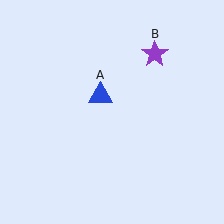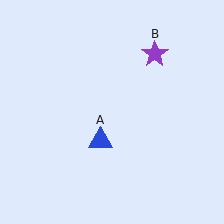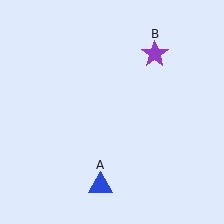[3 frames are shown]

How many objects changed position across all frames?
1 object changed position: blue triangle (object A).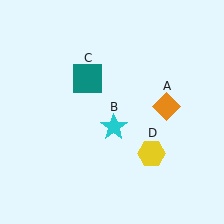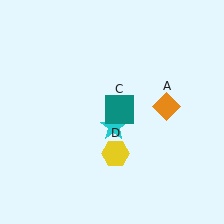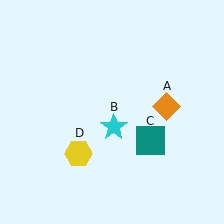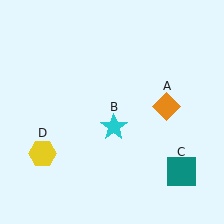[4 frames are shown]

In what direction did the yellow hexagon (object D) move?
The yellow hexagon (object D) moved left.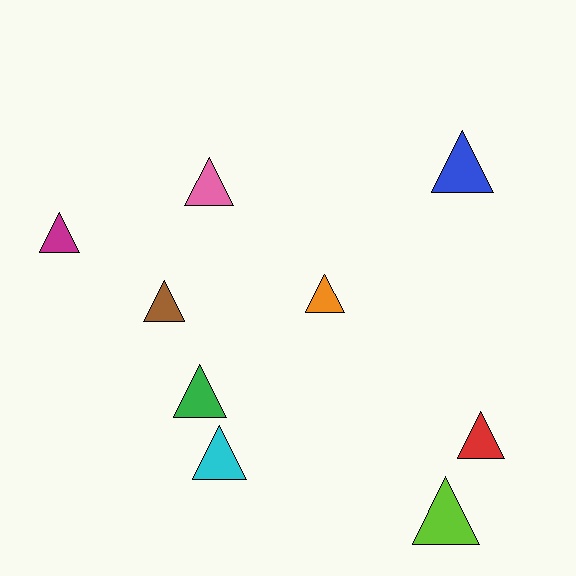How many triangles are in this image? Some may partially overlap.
There are 9 triangles.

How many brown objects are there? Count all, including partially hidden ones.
There is 1 brown object.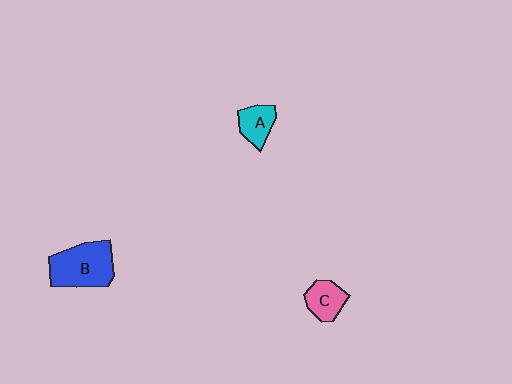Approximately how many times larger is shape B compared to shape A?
Approximately 2.1 times.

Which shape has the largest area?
Shape B (blue).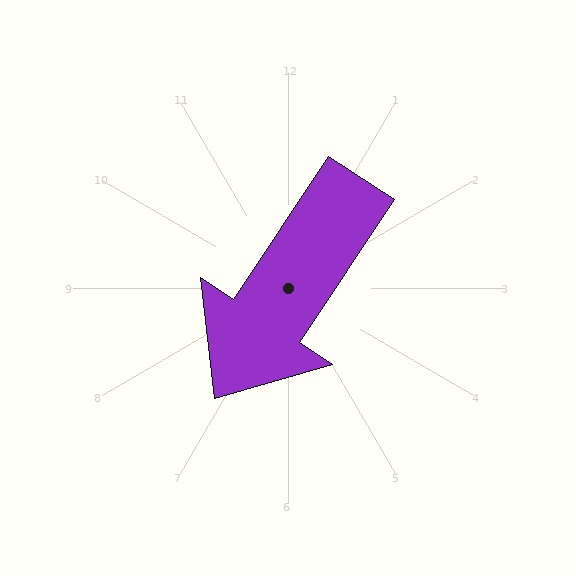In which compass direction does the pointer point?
Southwest.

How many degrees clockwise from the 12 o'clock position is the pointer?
Approximately 214 degrees.